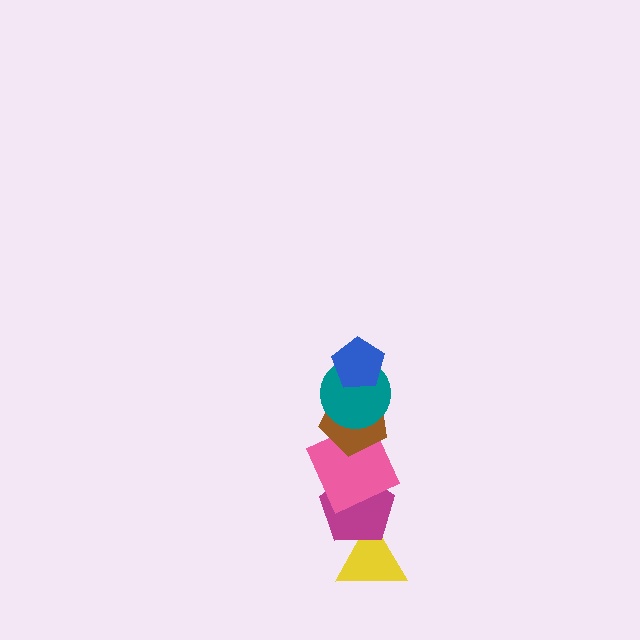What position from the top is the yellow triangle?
The yellow triangle is 6th from the top.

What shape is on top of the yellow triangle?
The magenta pentagon is on top of the yellow triangle.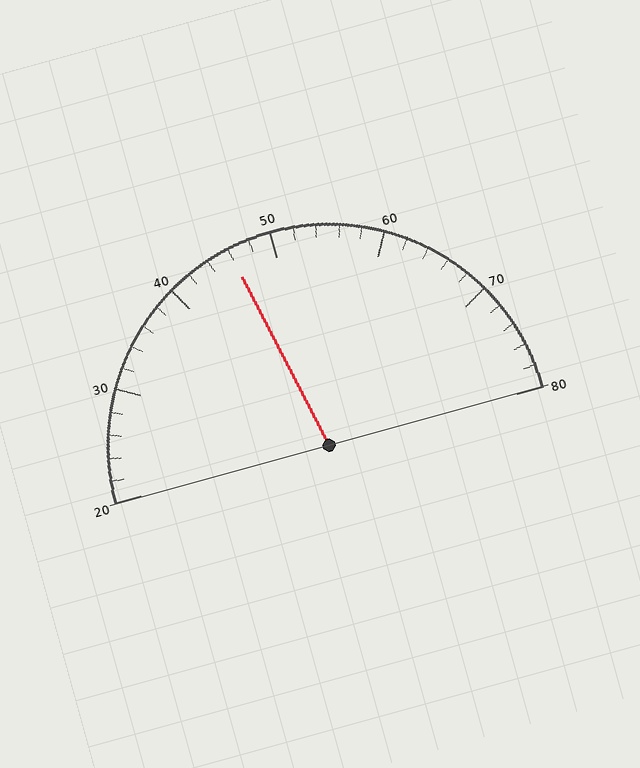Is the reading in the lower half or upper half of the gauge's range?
The reading is in the lower half of the range (20 to 80).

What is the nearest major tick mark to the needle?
The nearest major tick mark is 50.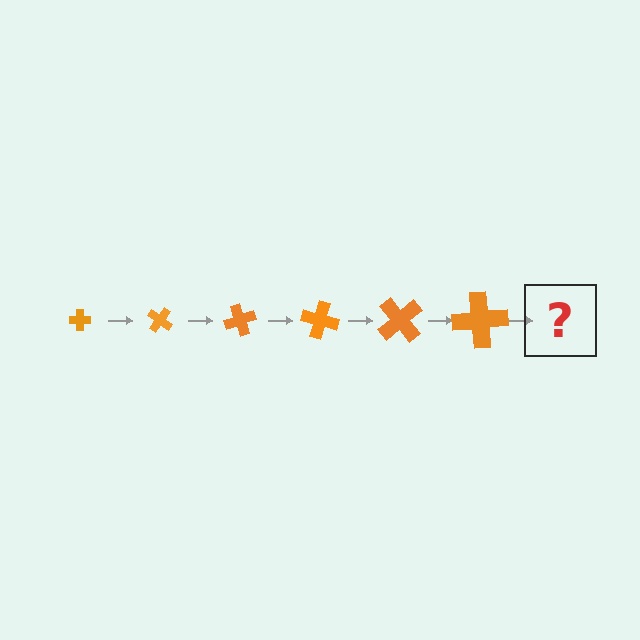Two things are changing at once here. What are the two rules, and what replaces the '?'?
The two rules are that the cross grows larger each step and it rotates 35 degrees each step. The '?' should be a cross, larger than the previous one and rotated 210 degrees from the start.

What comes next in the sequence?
The next element should be a cross, larger than the previous one and rotated 210 degrees from the start.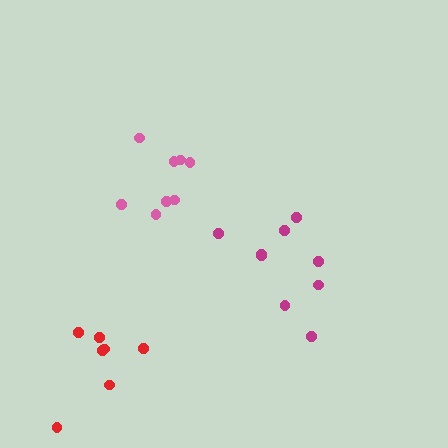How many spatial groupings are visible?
There are 3 spatial groupings.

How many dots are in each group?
Group 1: 9 dots, Group 2: 8 dots, Group 3: 7 dots (24 total).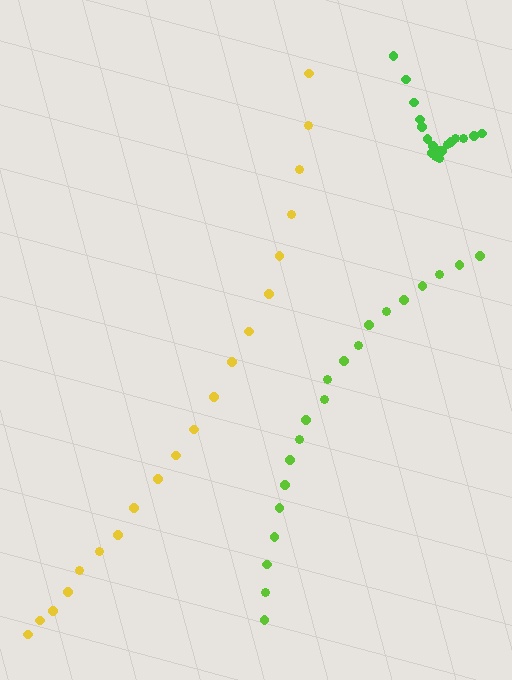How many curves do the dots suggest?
There are 3 distinct paths.